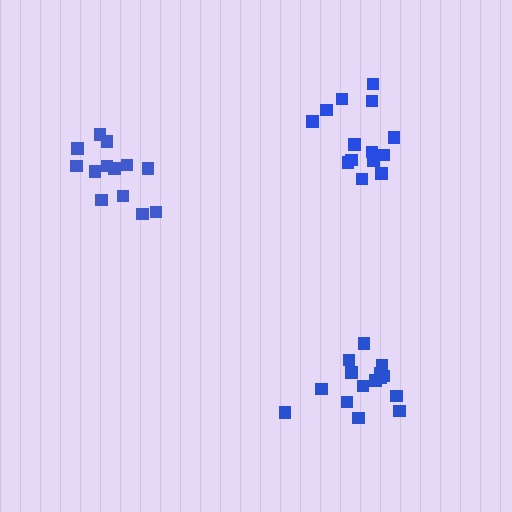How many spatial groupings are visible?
There are 3 spatial groupings.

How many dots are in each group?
Group 1: 14 dots, Group 2: 13 dots, Group 3: 15 dots (42 total).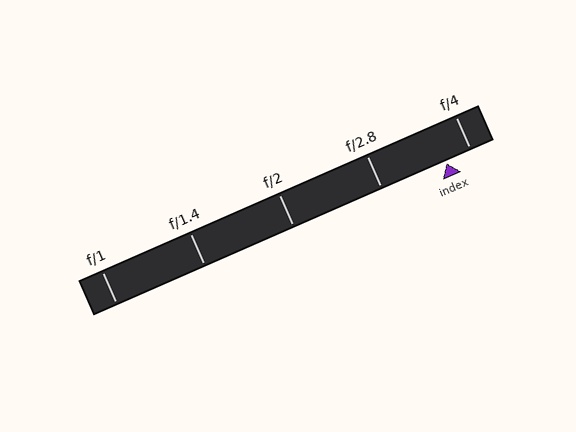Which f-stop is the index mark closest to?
The index mark is closest to f/4.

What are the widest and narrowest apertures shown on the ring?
The widest aperture shown is f/1 and the narrowest is f/4.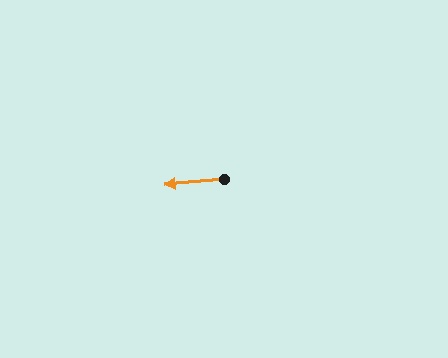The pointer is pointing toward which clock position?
Roughly 9 o'clock.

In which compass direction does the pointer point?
West.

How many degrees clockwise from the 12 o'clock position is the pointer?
Approximately 265 degrees.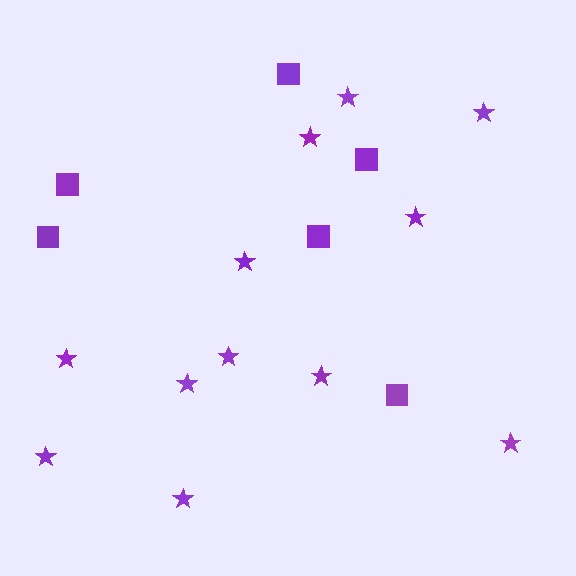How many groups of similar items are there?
There are 2 groups: one group of squares (6) and one group of stars (12).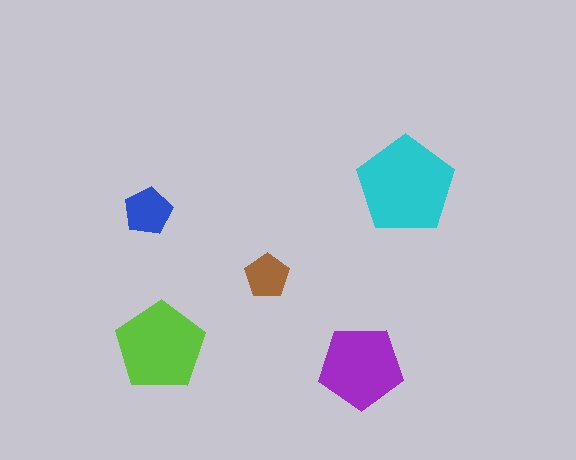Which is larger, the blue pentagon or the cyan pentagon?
The cyan one.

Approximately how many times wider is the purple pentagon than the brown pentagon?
About 2 times wider.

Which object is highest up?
The cyan pentagon is topmost.